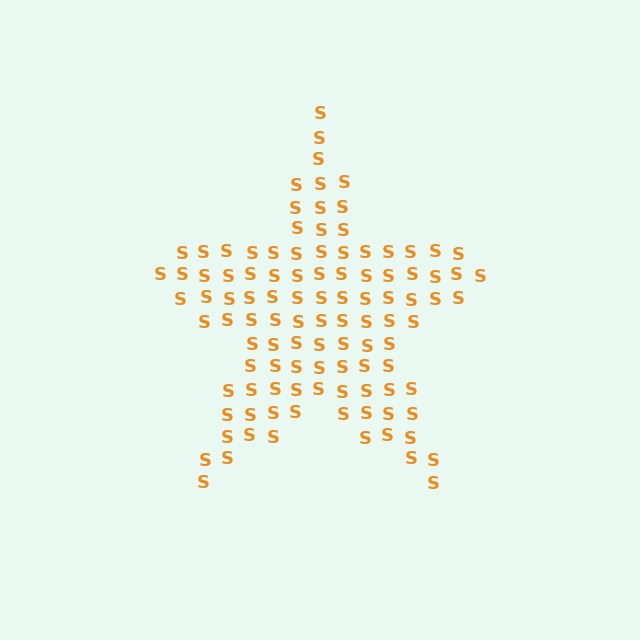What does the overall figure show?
The overall figure shows a star.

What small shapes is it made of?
It is made of small letter S's.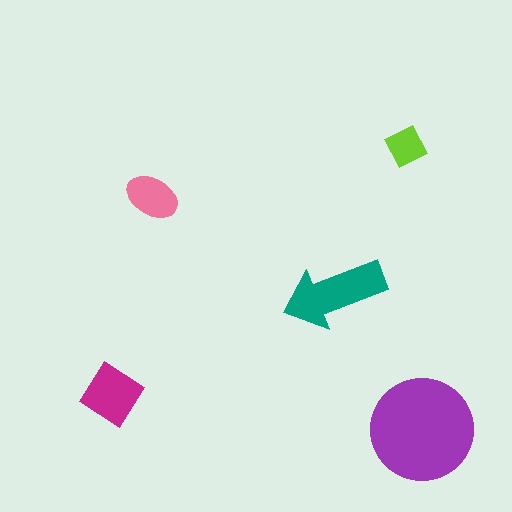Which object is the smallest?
The lime square.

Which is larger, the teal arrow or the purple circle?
The purple circle.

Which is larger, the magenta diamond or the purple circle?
The purple circle.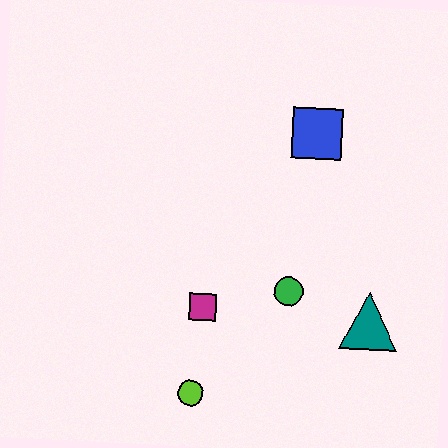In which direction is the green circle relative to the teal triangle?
The green circle is to the left of the teal triangle.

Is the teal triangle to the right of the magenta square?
Yes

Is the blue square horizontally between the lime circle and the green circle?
No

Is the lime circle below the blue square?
Yes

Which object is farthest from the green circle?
The blue square is farthest from the green circle.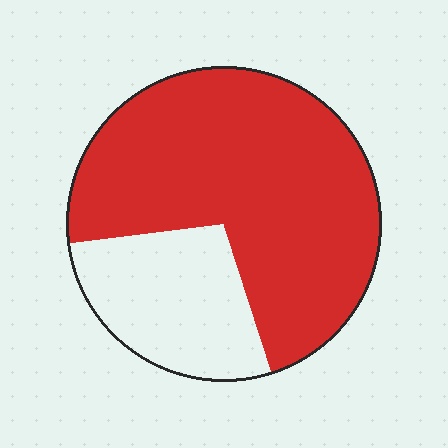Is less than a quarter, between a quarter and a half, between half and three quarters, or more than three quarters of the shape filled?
Between half and three quarters.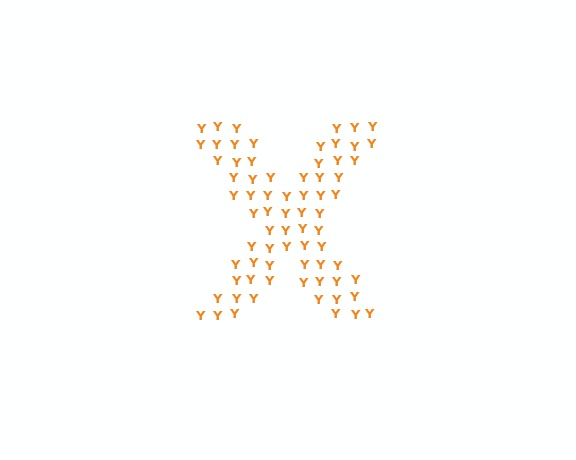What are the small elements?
The small elements are letter Y's.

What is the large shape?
The large shape is the letter X.